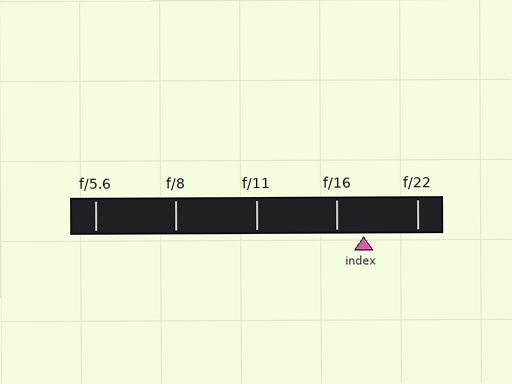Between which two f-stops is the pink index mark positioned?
The index mark is between f/16 and f/22.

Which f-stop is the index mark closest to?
The index mark is closest to f/16.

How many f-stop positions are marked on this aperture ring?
There are 5 f-stop positions marked.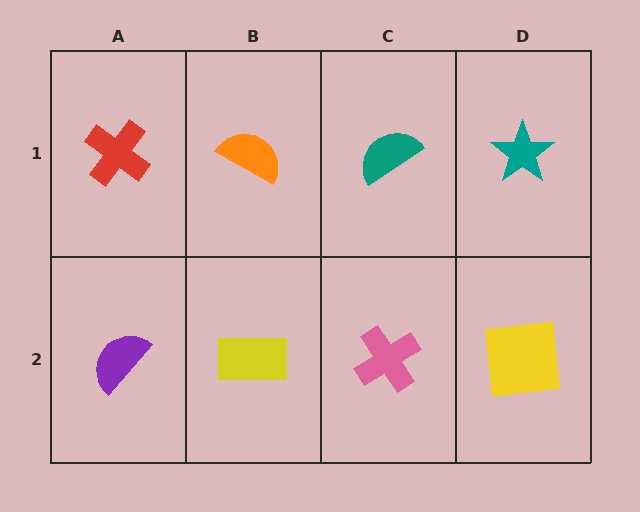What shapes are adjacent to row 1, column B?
A yellow rectangle (row 2, column B), a red cross (row 1, column A), a teal semicircle (row 1, column C).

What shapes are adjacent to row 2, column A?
A red cross (row 1, column A), a yellow rectangle (row 2, column B).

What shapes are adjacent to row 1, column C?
A pink cross (row 2, column C), an orange semicircle (row 1, column B), a teal star (row 1, column D).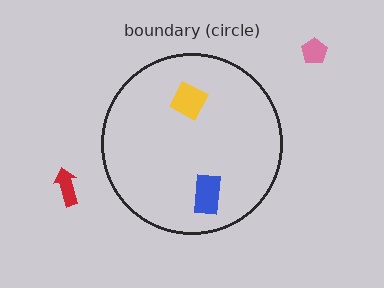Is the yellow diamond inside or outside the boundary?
Inside.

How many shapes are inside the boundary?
2 inside, 2 outside.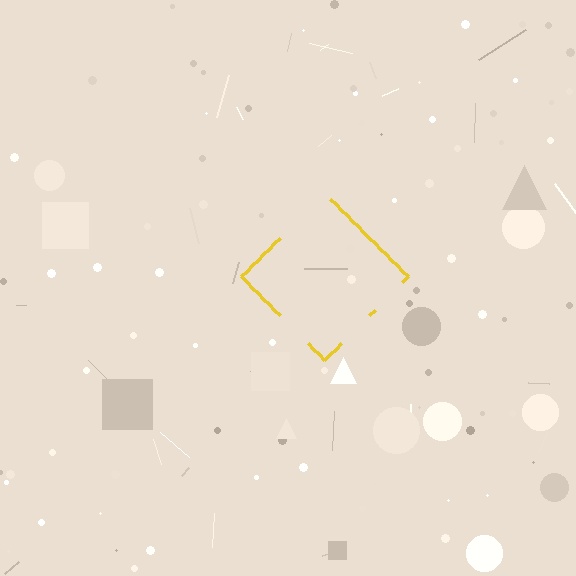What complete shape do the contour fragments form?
The contour fragments form a diamond.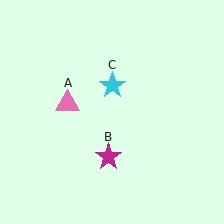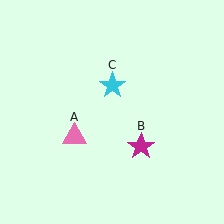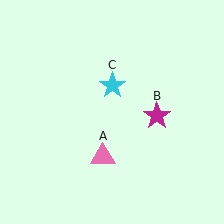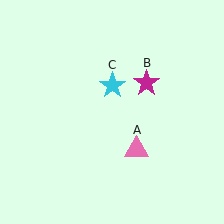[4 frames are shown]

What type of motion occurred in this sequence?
The pink triangle (object A), magenta star (object B) rotated counterclockwise around the center of the scene.